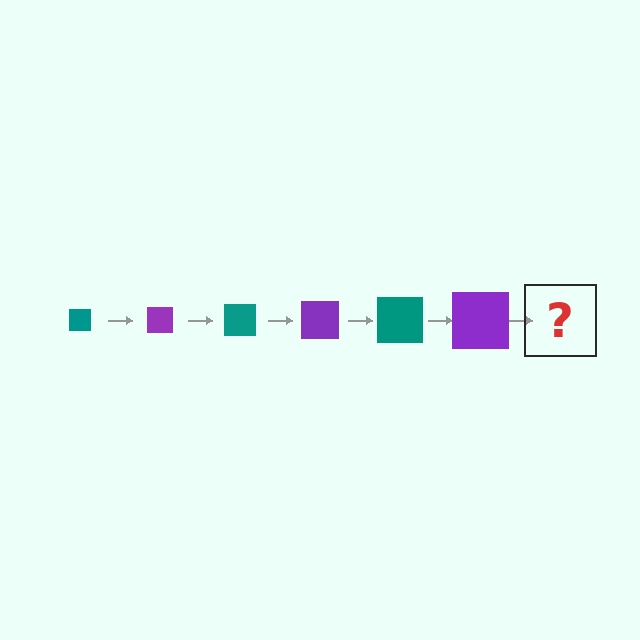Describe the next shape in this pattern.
It should be a teal square, larger than the previous one.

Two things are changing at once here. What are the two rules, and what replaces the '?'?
The two rules are that the square grows larger each step and the color cycles through teal and purple. The '?' should be a teal square, larger than the previous one.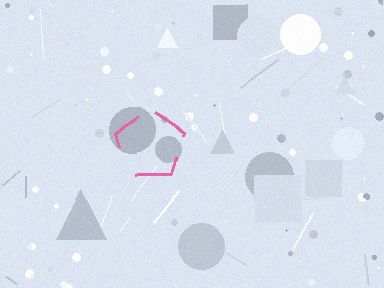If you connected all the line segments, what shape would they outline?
They would outline a pentagon.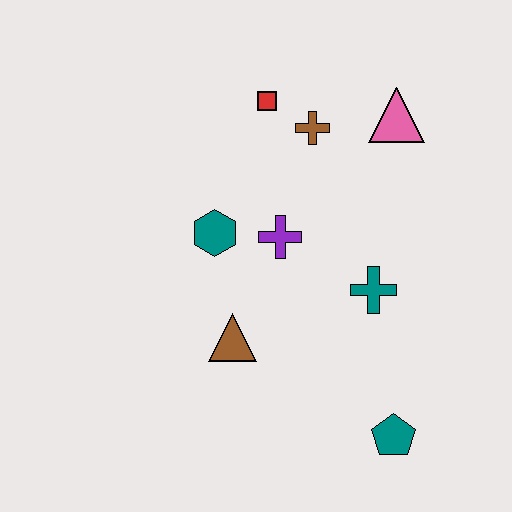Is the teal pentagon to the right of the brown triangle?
Yes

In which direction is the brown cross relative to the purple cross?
The brown cross is above the purple cross.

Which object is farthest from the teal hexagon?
The teal pentagon is farthest from the teal hexagon.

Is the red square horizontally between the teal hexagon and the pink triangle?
Yes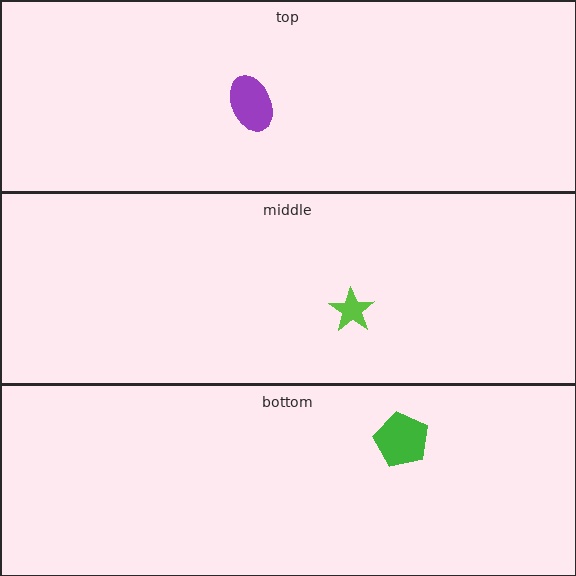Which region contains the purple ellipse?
The top region.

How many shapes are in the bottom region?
1.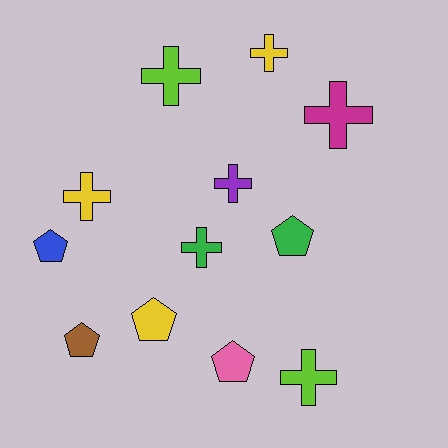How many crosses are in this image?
There are 7 crosses.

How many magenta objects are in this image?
There is 1 magenta object.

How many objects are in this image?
There are 12 objects.